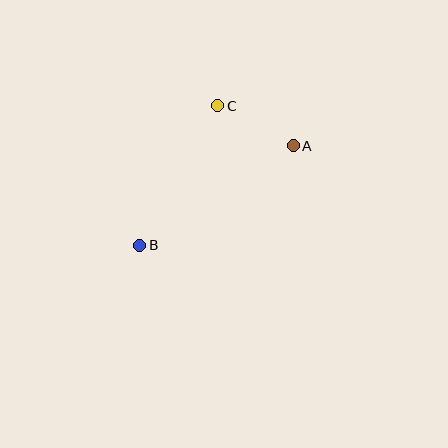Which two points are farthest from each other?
Points A and B are farthest from each other.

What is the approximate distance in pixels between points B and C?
The distance between B and C is approximately 160 pixels.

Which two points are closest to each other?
Points A and C are closest to each other.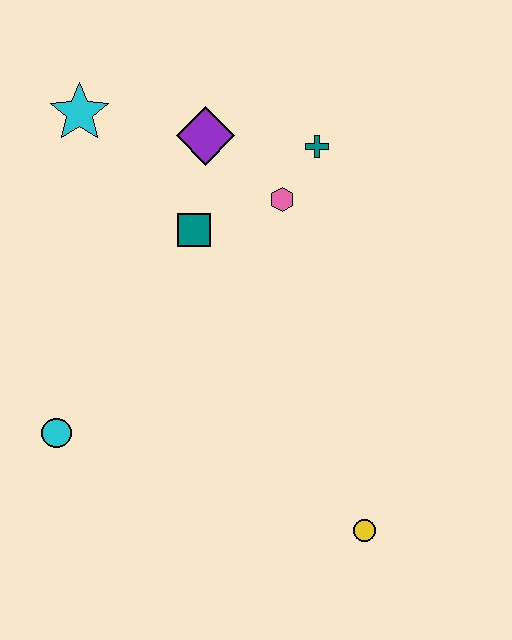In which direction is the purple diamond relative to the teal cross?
The purple diamond is to the left of the teal cross.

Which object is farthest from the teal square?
The yellow circle is farthest from the teal square.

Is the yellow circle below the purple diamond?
Yes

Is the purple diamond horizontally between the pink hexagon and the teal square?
Yes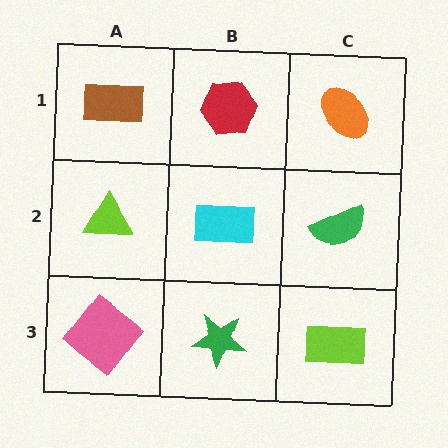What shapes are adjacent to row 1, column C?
A green semicircle (row 2, column C), a red hexagon (row 1, column B).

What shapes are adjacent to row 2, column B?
A red hexagon (row 1, column B), a green star (row 3, column B), a lime triangle (row 2, column A), a green semicircle (row 2, column C).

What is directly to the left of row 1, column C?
A red hexagon.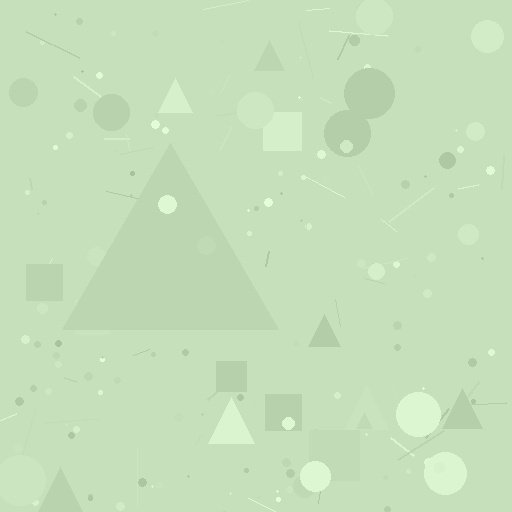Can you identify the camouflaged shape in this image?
The camouflaged shape is a triangle.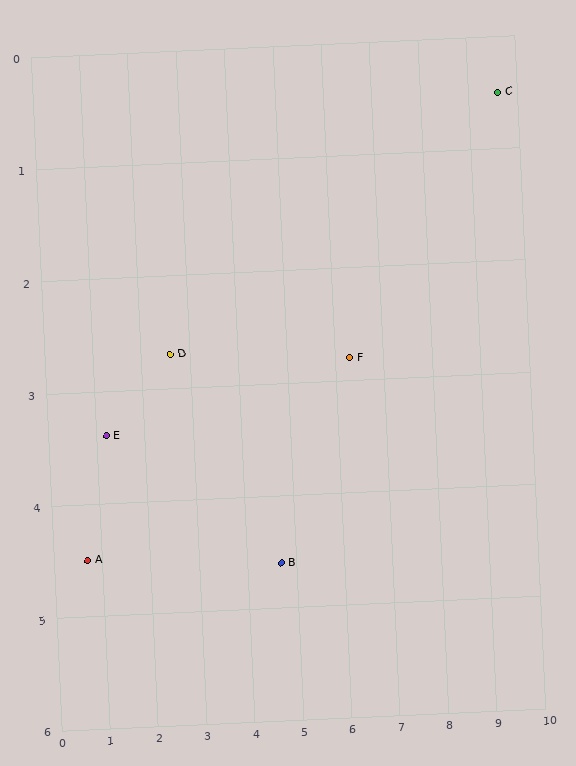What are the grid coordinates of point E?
Point E is at approximately (1.2, 3.4).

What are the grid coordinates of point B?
Point B is at approximately (4.7, 4.6).